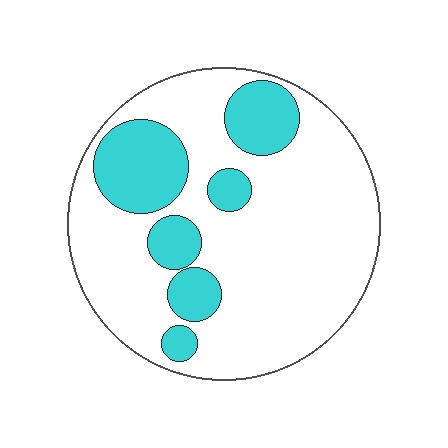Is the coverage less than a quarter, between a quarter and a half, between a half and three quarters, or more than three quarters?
Less than a quarter.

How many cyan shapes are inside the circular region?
6.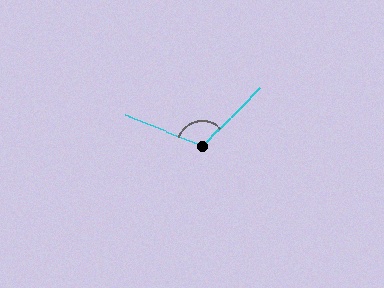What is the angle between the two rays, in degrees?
Approximately 113 degrees.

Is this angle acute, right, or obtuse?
It is obtuse.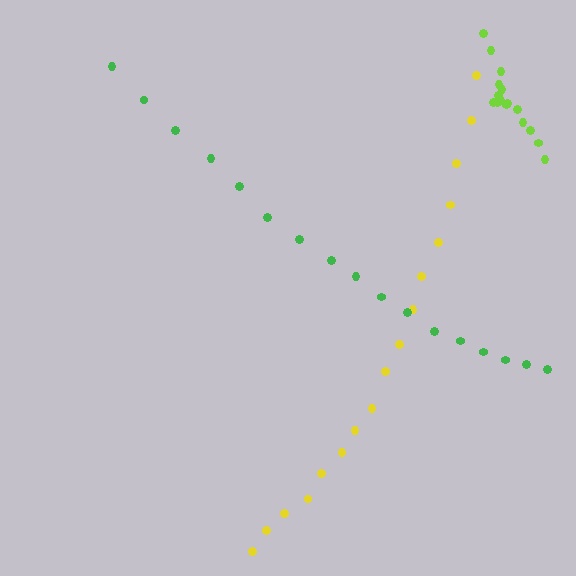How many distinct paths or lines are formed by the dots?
There are 3 distinct paths.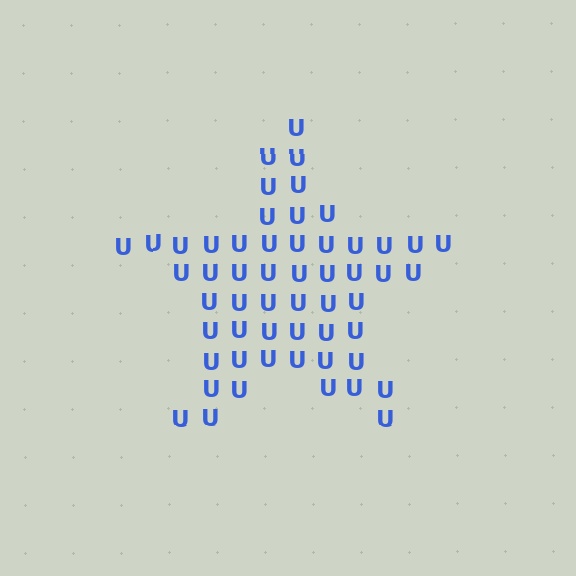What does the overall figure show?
The overall figure shows a star.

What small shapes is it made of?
It is made of small letter U's.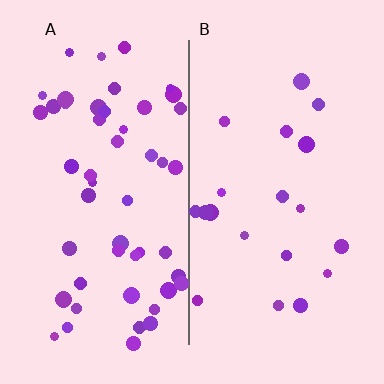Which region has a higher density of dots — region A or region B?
A (the left).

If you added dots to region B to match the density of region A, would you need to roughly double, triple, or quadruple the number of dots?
Approximately triple.